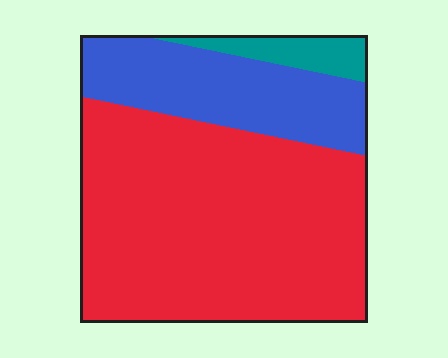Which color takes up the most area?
Red, at roughly 70%.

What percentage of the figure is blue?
Blue covers 25% of the figure.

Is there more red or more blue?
Red.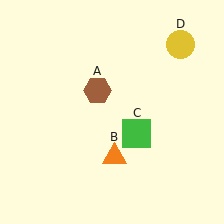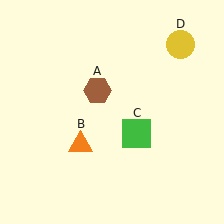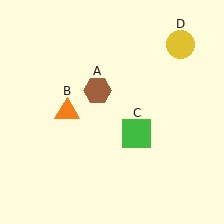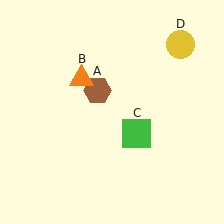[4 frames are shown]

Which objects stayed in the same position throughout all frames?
Brown hexagon (object A) and green square (object C) and yellow circle (object D) remained stationary.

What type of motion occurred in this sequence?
The orange triangle (object B) rotated clockwise around the center of the scene.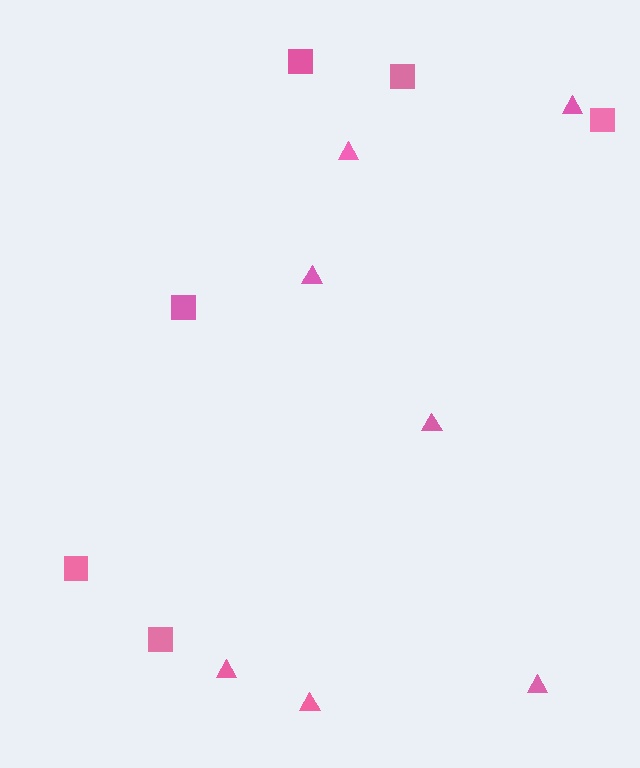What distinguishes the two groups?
There are 2 groups: one group of triangles (7) and one group of squares (6).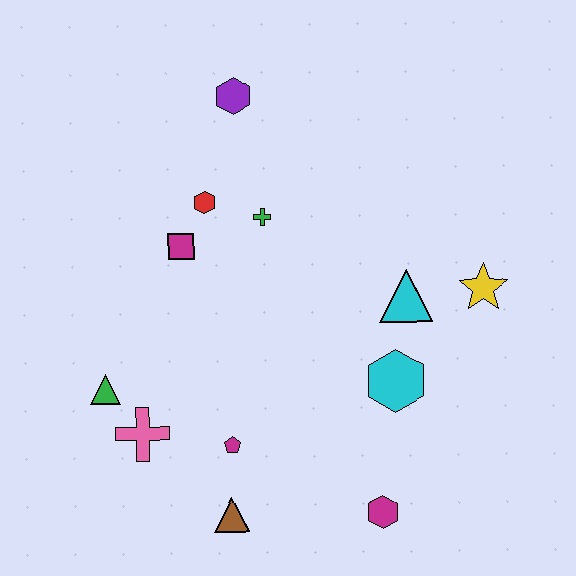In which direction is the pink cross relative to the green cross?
The pink cross is below the green cross.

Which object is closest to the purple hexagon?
The red hexagon is closest to the purple hexagon.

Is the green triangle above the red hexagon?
No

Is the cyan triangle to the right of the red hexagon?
Yes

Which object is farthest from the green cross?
The magenta hexagon is farthest from the green cross.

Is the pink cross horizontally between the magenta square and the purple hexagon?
No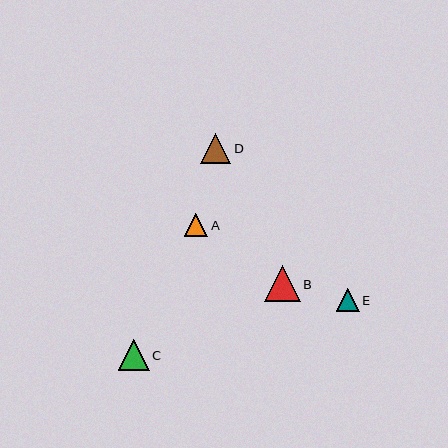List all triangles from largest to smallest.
From largest to smallest: B, C, D, A, E.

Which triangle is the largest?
Triangle B is the largest with a size of approximately 35 pixels.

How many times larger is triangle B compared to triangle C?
Triangle B is approximately 1.1 times the size of triangle C.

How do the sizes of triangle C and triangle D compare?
Triangle C and triangle D are approximately the same size.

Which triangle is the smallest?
Triangle E is the smallest with a size of approximately 23 pixels.